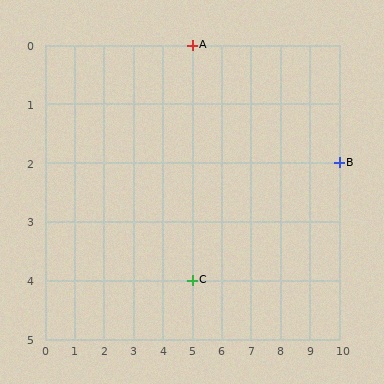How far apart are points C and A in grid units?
Points C and A are 4 rows apart.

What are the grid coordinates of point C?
Point C is at grid coordinates (5, 4).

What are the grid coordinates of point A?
Point A is at grid coordinates (5, 0).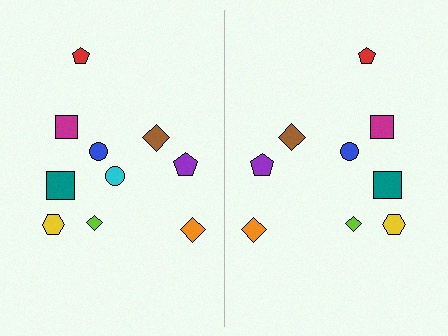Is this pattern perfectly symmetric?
No, the pattern is not perfectly symmetric. A cyan circle is missing from the right side.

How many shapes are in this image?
There are 19 shapes in this image.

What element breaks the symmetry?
A cyan circle is missing from the right side.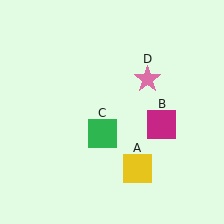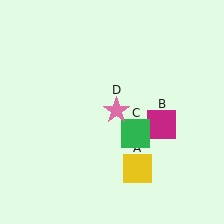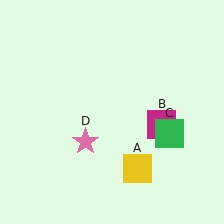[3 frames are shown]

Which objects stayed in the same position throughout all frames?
Yellow square (object A) and magenta square (object B) remained stationary.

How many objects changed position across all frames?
2 objects changed position: green square (object C), pink star (object D).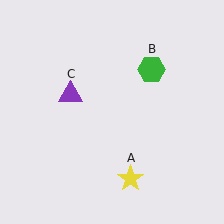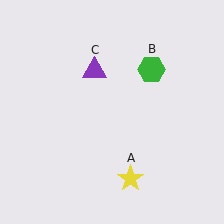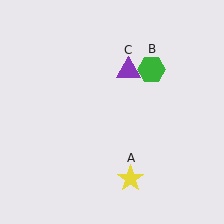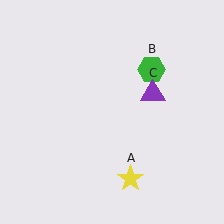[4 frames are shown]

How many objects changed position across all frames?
1 object changed position: purple triangle (object C).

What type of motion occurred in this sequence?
The purple triangle (object C) rotated clockwise around the center of the scene.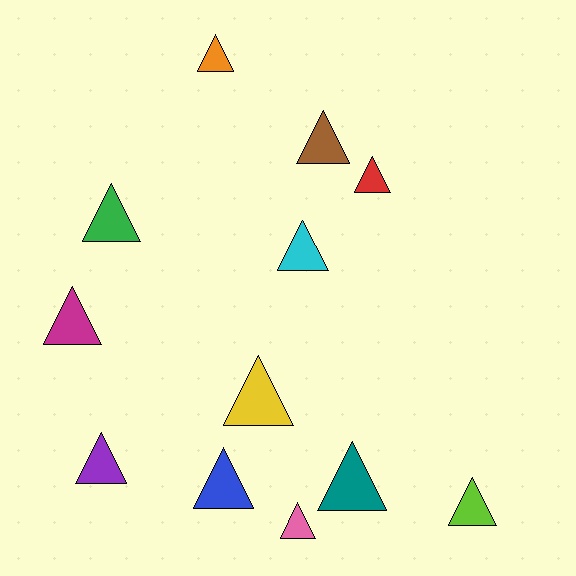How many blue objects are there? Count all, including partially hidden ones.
There is 1 blue object.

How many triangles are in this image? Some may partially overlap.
There are 12 triangles.